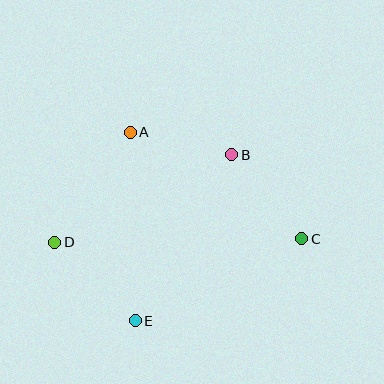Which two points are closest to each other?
Points A and B are closest to each other.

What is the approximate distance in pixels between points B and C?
The distance between B and C is approximately 110 pixels.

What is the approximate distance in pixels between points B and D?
The distance between B and D is approximately 197 pixels.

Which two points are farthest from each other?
Points C and D are farthest from each other.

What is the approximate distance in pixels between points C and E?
The distance between C and E is approximately 186 pixels.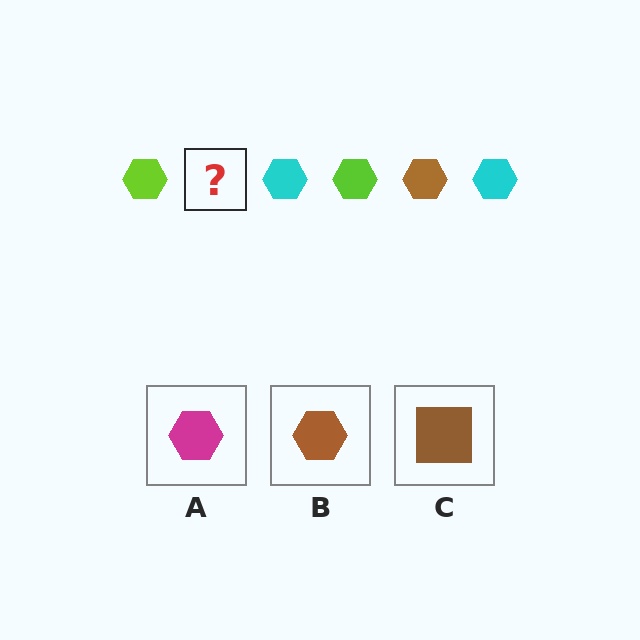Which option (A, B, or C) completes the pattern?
B.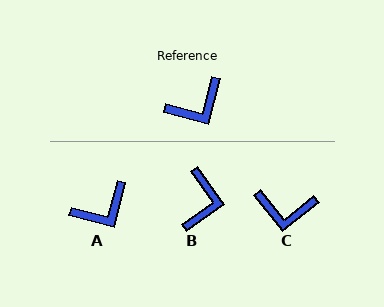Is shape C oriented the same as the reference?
No, it is off by about 37 degrees.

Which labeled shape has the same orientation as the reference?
A.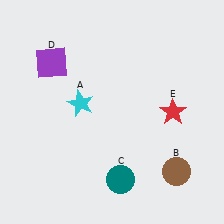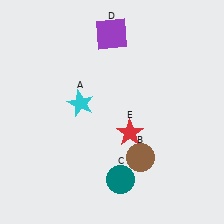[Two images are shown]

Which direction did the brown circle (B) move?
The brown circle (B) moved left.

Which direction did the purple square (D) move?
The purple square (D) moved right.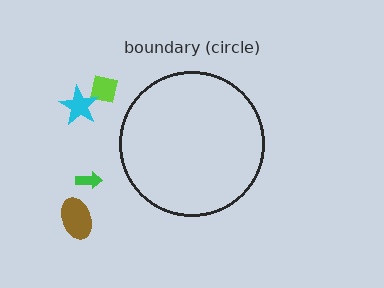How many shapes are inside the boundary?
0 inside, 4 outside.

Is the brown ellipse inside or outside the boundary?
Outside.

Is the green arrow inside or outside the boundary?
Outside.